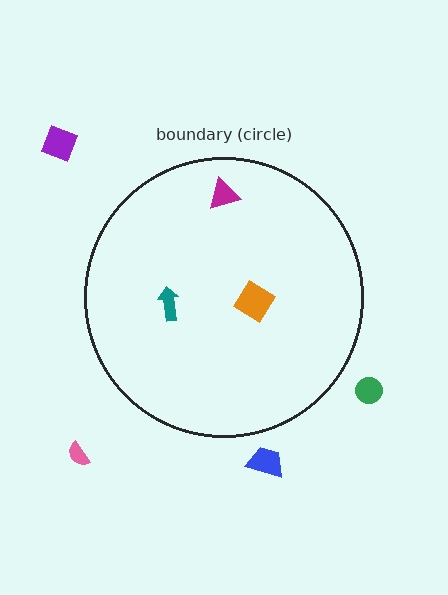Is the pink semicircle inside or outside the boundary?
Outside.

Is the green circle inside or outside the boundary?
Outside.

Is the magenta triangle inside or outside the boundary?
Inside.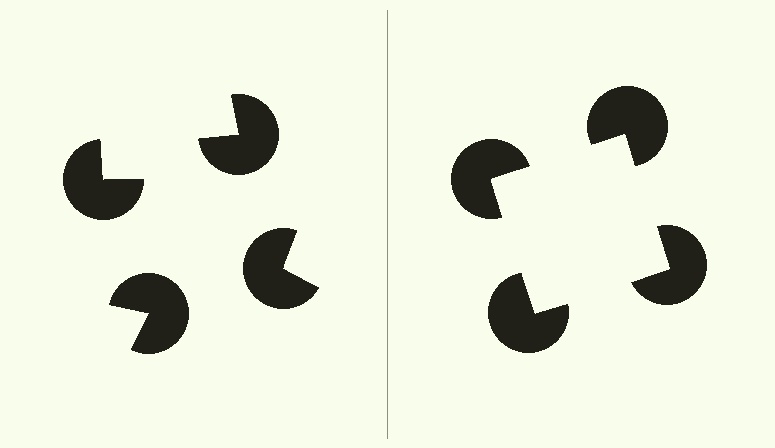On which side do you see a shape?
An illusory square appears on the right side. On the left side the wedge cuts are rotated, so no coherent shape forms.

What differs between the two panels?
The pac-man discs are positioned identically on both sides; only the wedge orientations differ. On the right they align to a square; on the left they are misaligned.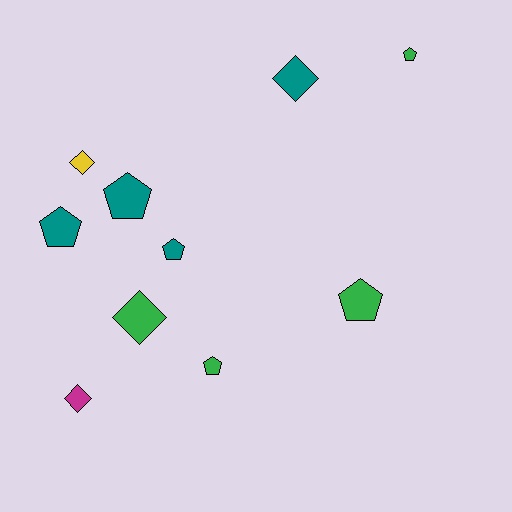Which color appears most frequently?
Green, with 4 objects.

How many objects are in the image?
There are 10 objects.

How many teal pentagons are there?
There are 3 teal pentagons.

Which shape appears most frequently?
Pentagon, with 6 objects.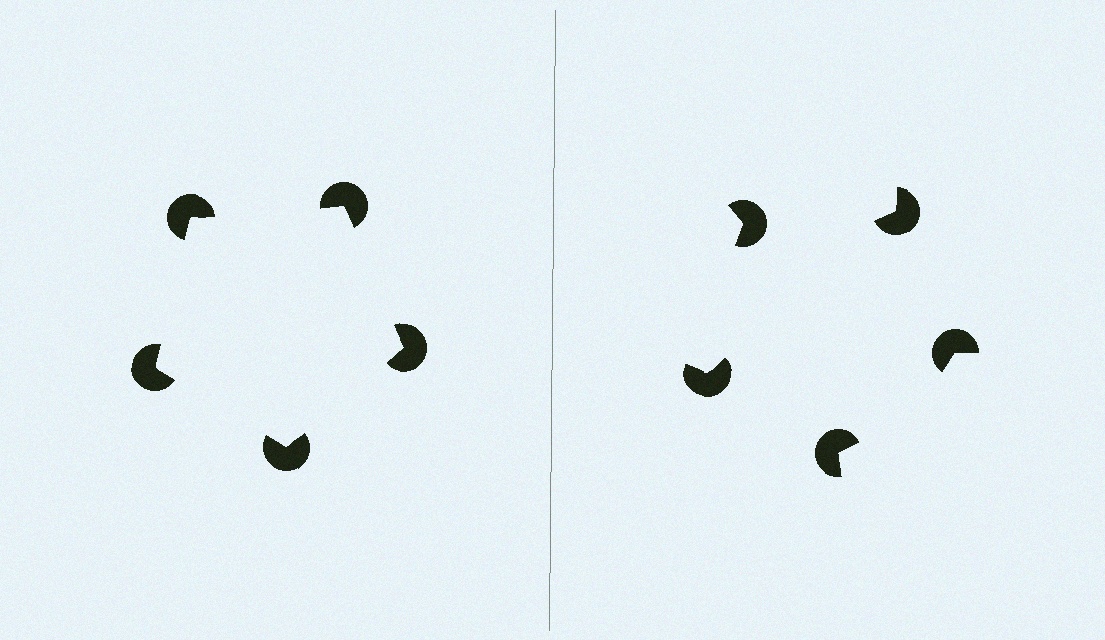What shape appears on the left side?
An illusory pentagon.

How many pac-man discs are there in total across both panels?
10 — 5 on each side.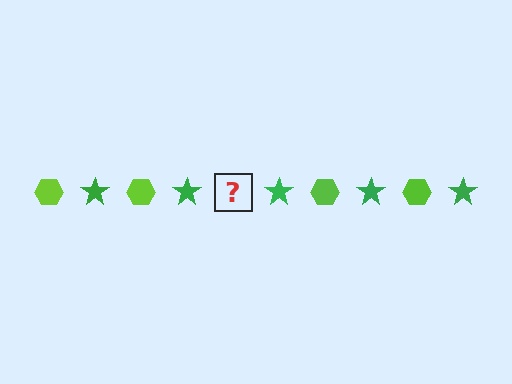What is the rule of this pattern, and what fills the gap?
The rule is that the pattern alternates between lime hexagon and green star. The gap should be filled with a lime hexagon.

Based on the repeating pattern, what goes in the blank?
The blank should be a lime hexagon.